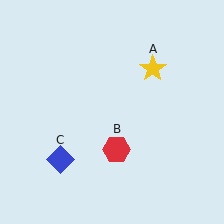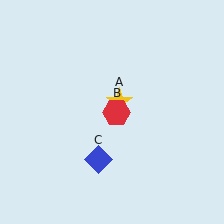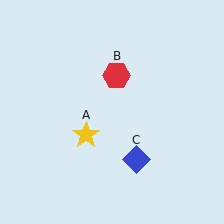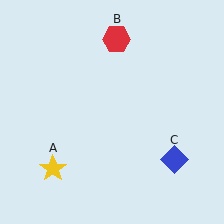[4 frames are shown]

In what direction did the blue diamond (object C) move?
The blue diamond (object C) moved right.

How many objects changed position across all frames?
3 objects changed position: yellow star (object A), red hexagon (object B), blue diamond (object C).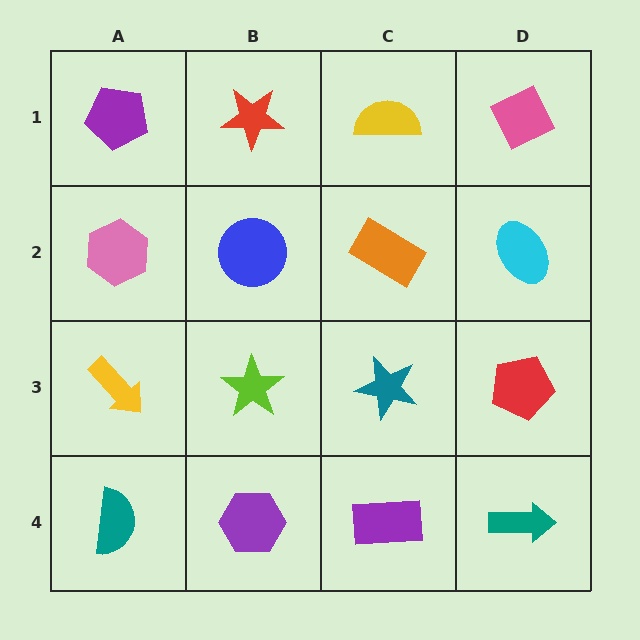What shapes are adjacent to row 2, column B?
A red star (row 1, column B), a lime star (row 3, column B), a pink hexagon (row 2, column A), an orange rectangle (row 2, column C).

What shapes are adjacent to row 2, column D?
A pink diamond (row 1, column D), a red pentagon (row 3, column D), an orange rectangle (row 2, column C).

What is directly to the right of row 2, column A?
A blue circle.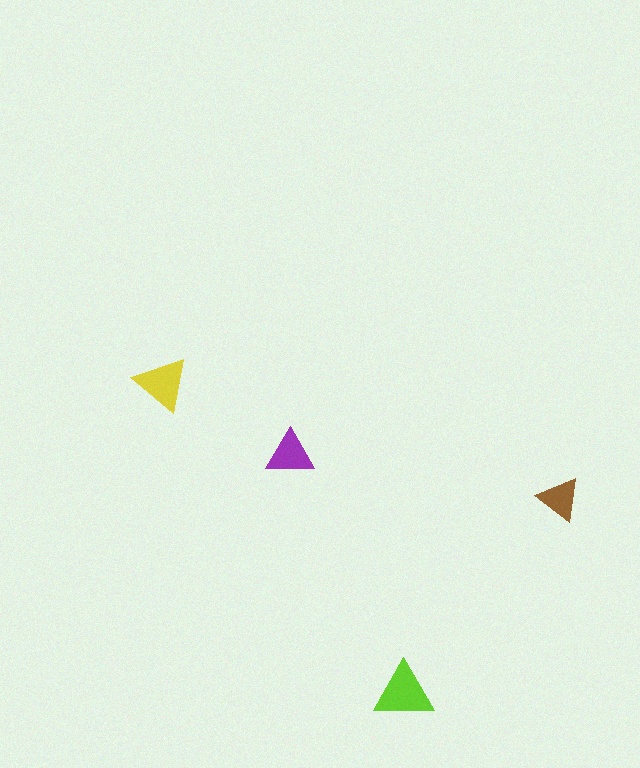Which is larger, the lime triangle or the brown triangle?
The lime one.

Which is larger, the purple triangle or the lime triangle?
The lime one.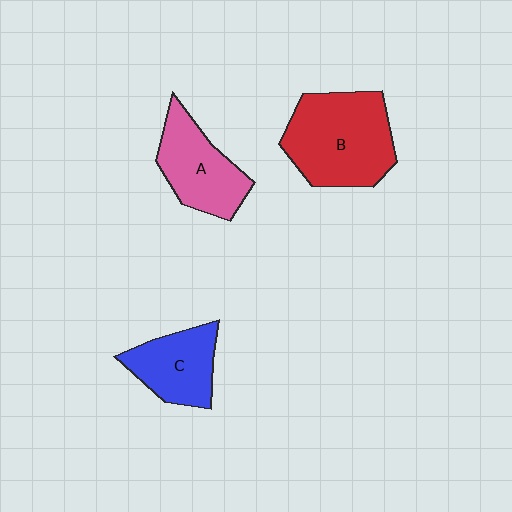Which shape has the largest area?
Shape B (red).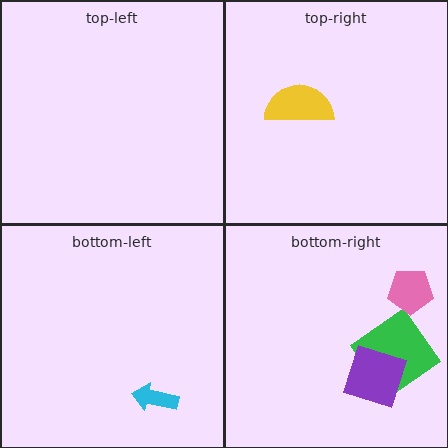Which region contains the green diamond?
The bottom-right region.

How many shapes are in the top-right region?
1.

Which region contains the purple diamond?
The bottom-right region.